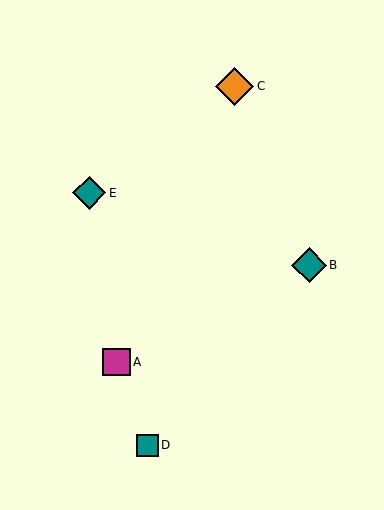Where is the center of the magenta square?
The center of the magenta square is at (116, 362).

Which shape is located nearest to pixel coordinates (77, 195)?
The teal diamond (labeled E) at (89, 193) is nearest to that location.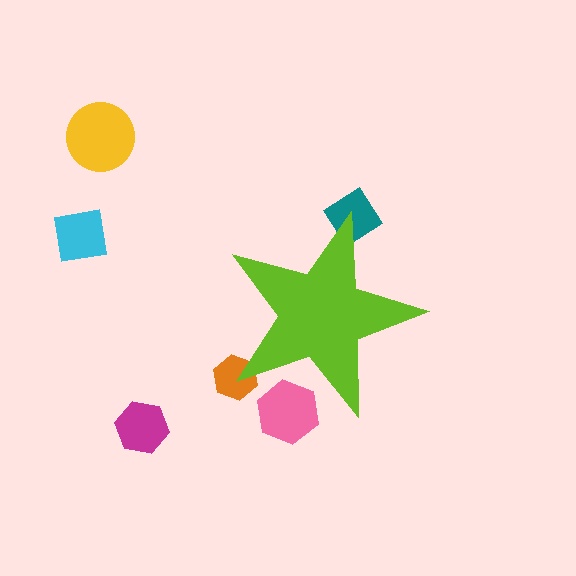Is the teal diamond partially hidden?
Yes, the teal diamond is partially hidden behind the lime star.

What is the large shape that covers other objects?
A lime star.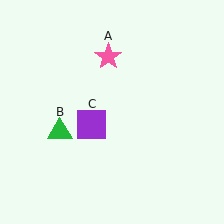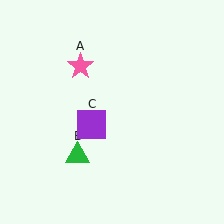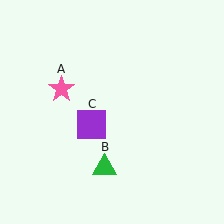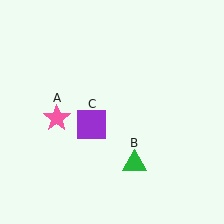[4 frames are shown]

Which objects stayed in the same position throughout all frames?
Purple square (object C) remained stationary.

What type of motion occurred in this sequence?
The pink star (object A), green triangle (object B) rotated counterclockwise around the center of the scene.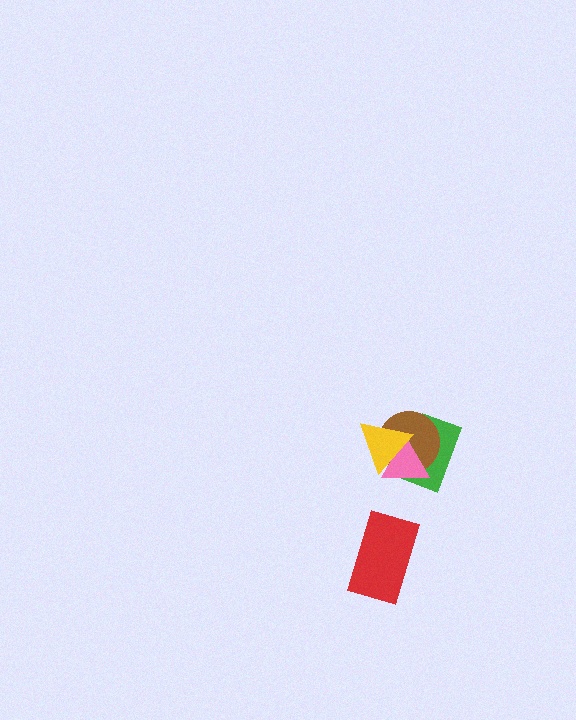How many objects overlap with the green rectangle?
3 objects overlap with the green rectangle.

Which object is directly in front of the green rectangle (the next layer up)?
The brown circle is directly in front of the green rectangle.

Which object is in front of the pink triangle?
The yellow triangle is in front of the pink triangle.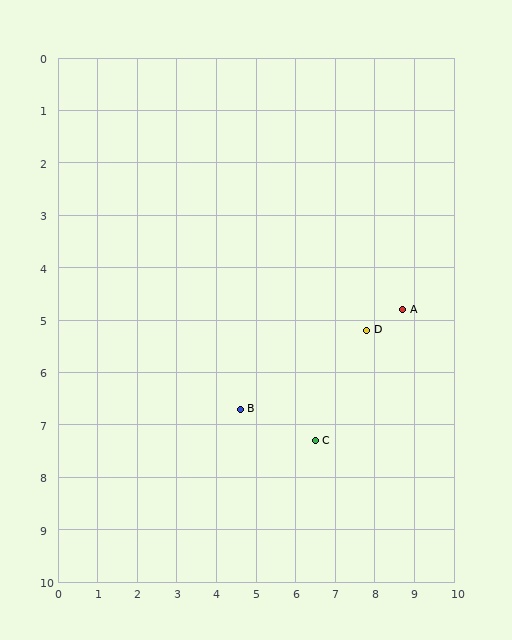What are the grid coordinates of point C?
Point C is at approximately (6.5, 7.3).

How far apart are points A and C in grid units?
Points A and C are about 3.3 grid units apart.